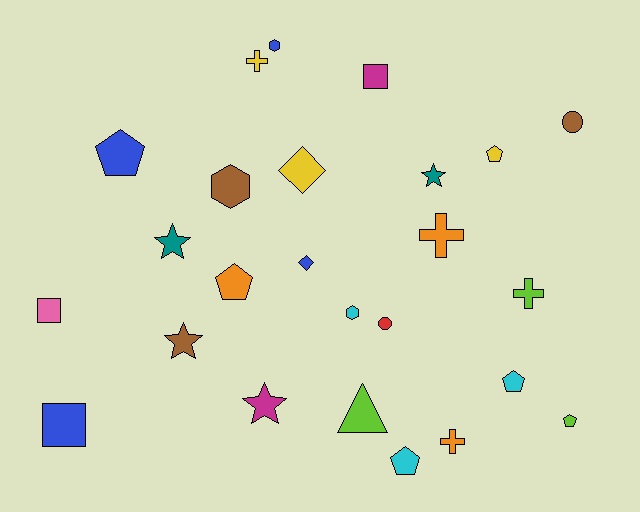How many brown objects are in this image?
There are 3 brown objects.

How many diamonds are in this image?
There are 2 diamonds.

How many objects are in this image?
There are 25 objects.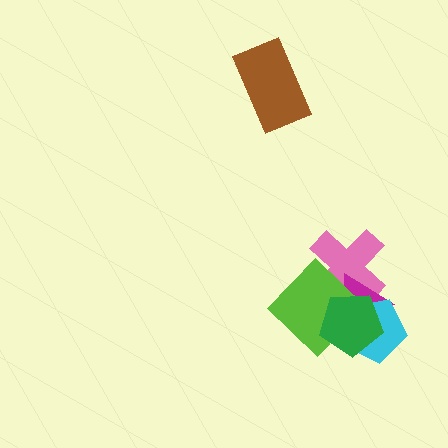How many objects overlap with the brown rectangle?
0 objects overlap with the brown rectangle.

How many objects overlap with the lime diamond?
4 objects overlap with the lime diamond.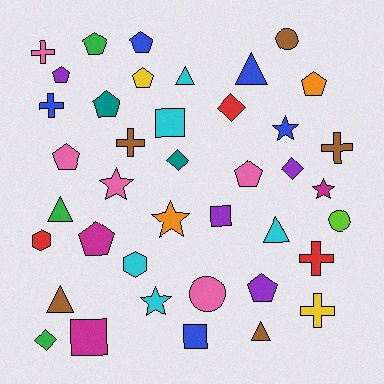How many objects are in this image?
There are 40 objects.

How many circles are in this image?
There are 3 circles.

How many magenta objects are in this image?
There are 3 magenta objects.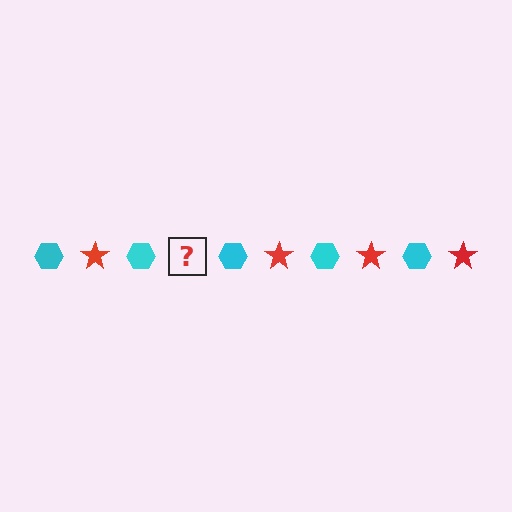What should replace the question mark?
The question mark should be replaced with a red star.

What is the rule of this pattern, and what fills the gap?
The rule is that the pattern alternates between cyan hexagon and red star. The gap should be filled with a red star.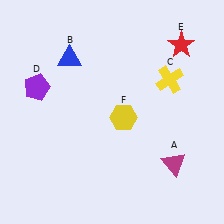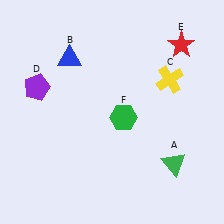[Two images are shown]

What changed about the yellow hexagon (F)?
In Image 1, F is yellow. In Image 2, it changed to green.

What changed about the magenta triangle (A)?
In Image 1, A is magenta. In Image 2, it changed to green.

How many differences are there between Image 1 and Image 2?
There are 2 differences between the two images.